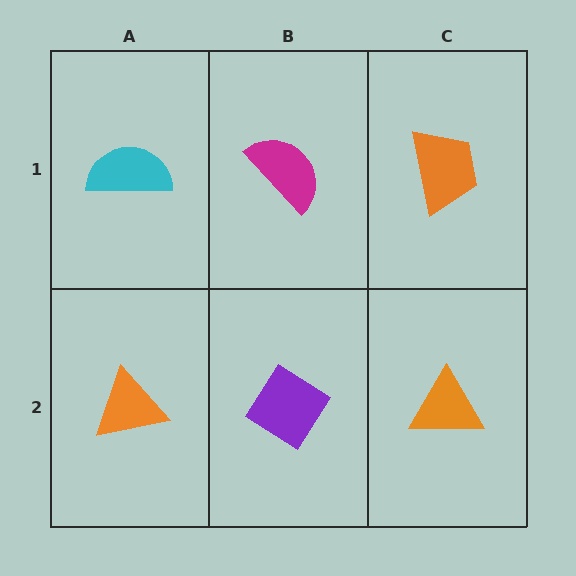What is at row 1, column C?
An orange trapezoid.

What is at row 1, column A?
A cyan semicircle.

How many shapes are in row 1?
3 shapes.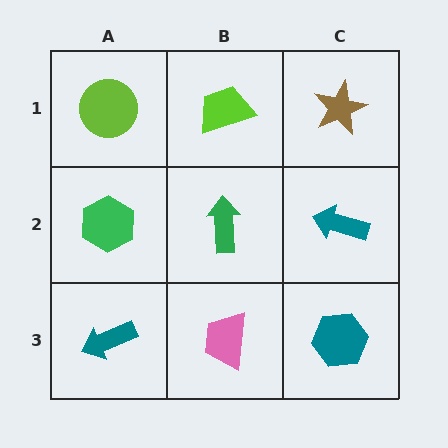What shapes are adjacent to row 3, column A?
A green hexagon (row 2, column A), a pink trapezoid (row 3, column B).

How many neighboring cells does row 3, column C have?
2.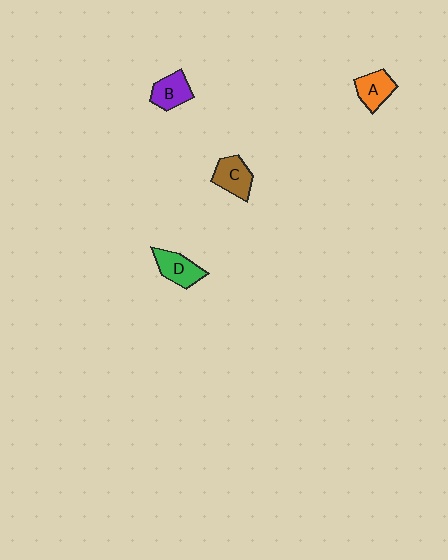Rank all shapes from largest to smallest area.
From largest to smallest: C (brown), D (green), A (orange), B (purple).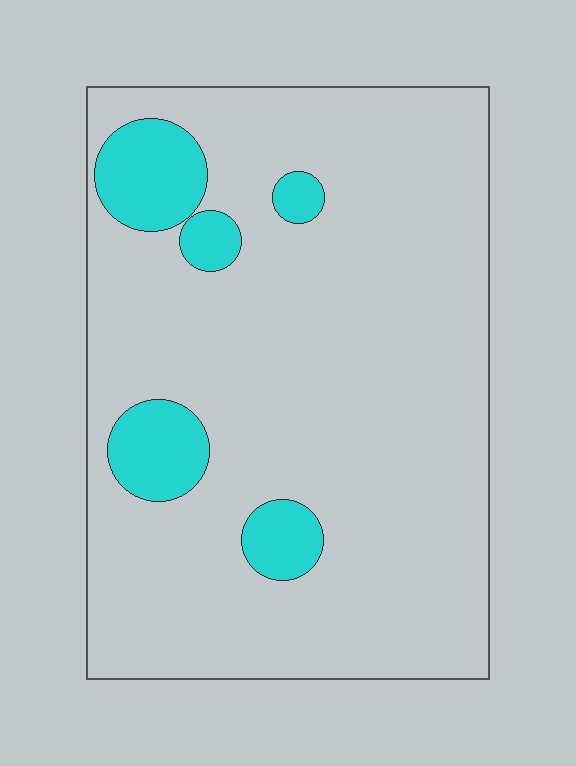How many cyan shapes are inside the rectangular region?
5.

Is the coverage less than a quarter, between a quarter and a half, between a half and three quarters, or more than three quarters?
Less than a quarter.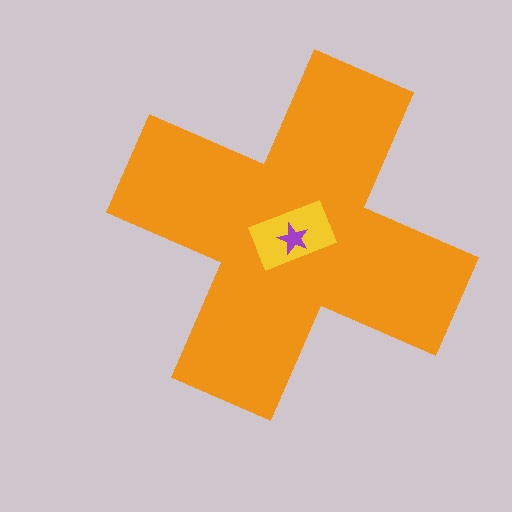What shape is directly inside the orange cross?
The yellow rectangle.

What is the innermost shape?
The purple star.